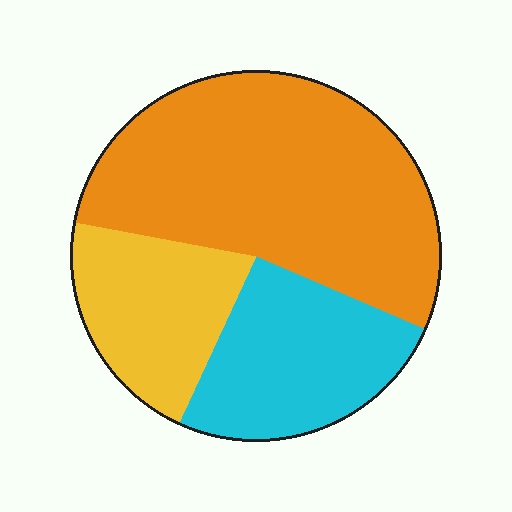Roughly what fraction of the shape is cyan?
Cyan covers roughly 25% of the shape.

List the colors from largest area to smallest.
From largest to smallest: orange, cyan, yellow.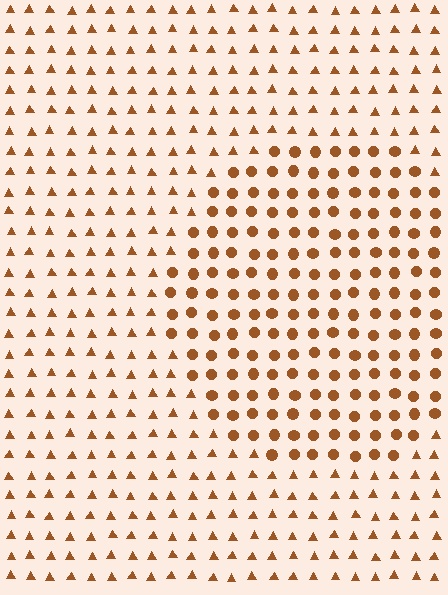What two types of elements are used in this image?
The image uses circles inside the circle region and triangles outside it.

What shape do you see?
I see a circle.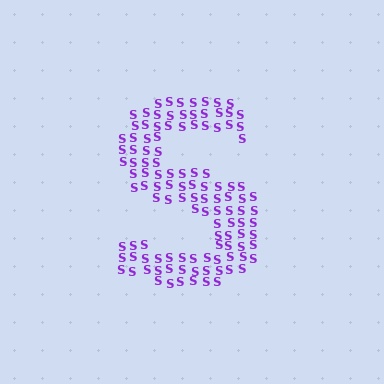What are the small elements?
The small elements are letter S's.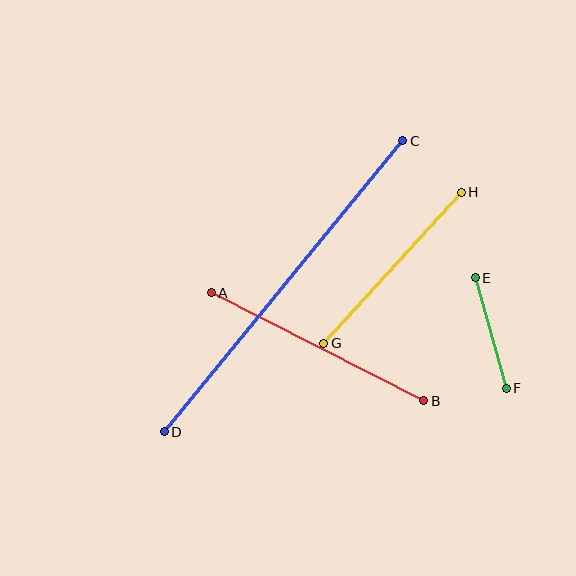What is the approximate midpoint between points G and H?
The midpoint is at approximately (392, 268) pixels.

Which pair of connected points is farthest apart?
Points C and D are farthest apart.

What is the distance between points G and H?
The distance is approximately 204 pixels.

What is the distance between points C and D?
The distance is approximately 376 pixels.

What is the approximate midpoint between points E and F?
The midpoint is at approximately (491, 333) pixels.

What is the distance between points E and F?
The distance is approximately 115 pixels.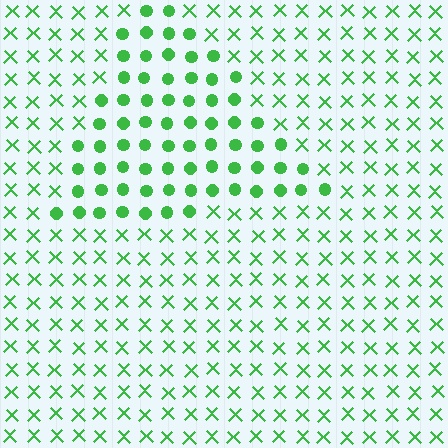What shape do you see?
I see a triangle.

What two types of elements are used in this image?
The image uses circles inside the triangle region and X marks outside it.